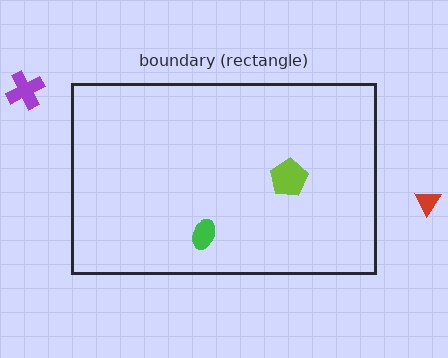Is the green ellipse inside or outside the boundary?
Inside.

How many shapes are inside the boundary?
2 inside, 2 outside.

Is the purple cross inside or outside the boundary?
Outside.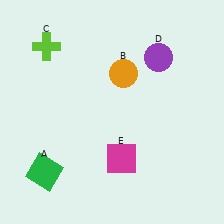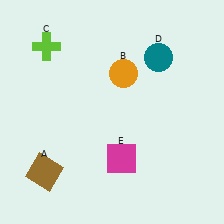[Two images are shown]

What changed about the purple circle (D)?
In Image 1, D is purple. In Image 2, it changed to teal.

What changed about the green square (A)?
In Image 1, A is green. In Image 2, it changed to brown.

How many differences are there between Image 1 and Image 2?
There are 2 differences between the two images.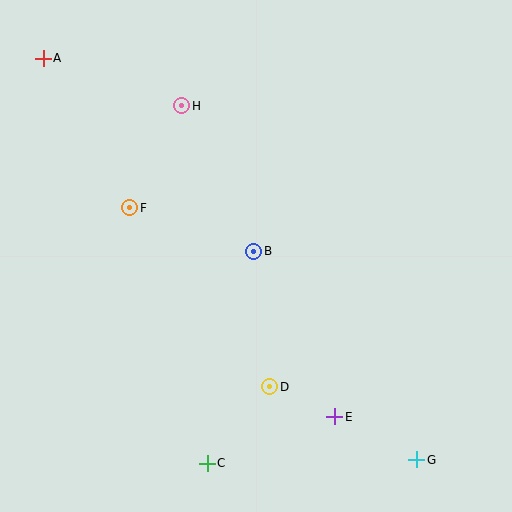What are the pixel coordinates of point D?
Point D is at (270, 387).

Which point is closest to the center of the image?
Point B at (254, 251) is closest to the center.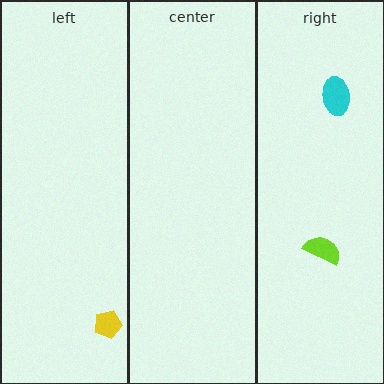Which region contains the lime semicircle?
The right region.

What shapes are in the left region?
The yellow pentagon.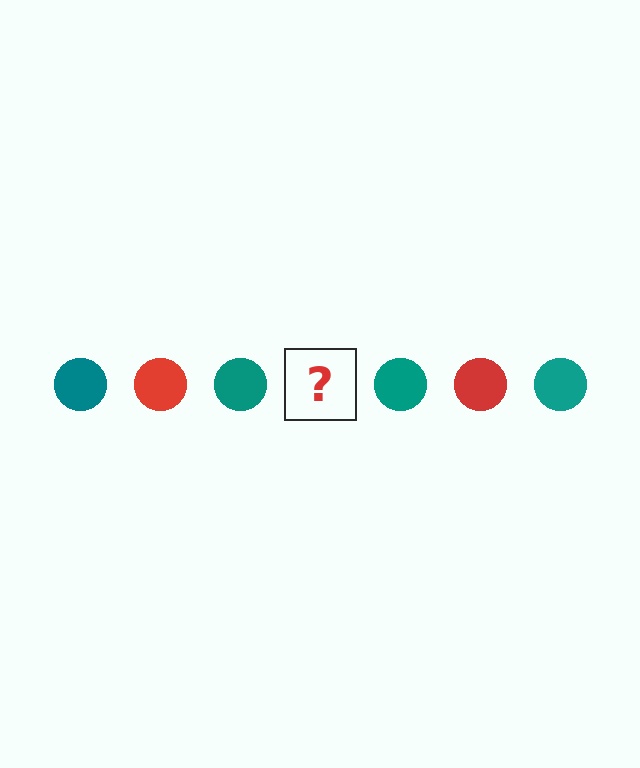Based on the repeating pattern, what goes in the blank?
The blank should be a red circle.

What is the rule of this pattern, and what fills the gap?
The rule is that the pattern cycles through teal, red circles. The gap should be filled with a red circle.